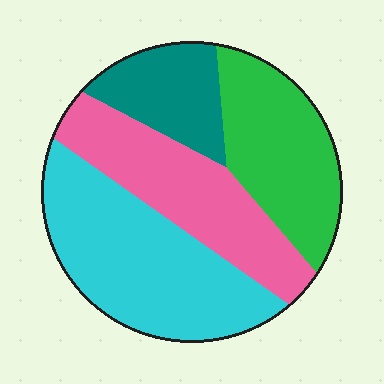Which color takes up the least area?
Teal, at roughly 15%.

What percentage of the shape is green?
Green takes up about one quarter (1/4) of the shape.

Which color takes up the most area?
Cyan, at roughly 35%.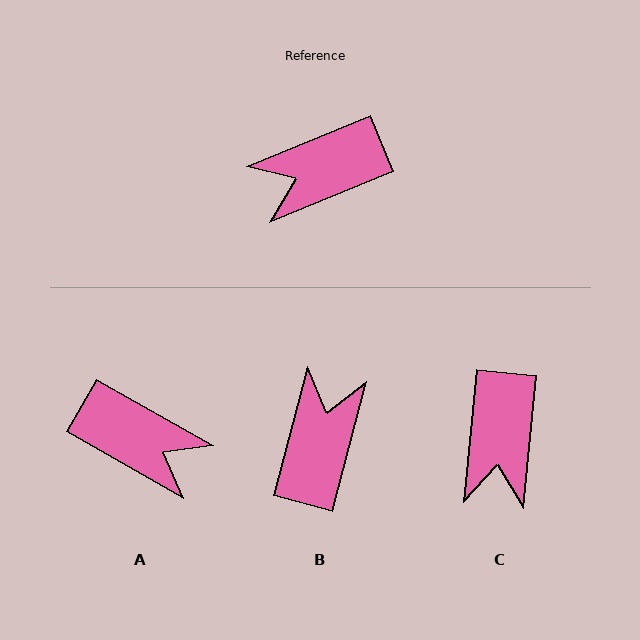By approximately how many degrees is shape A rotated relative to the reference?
Approximately 128 degrees counter-clockwise.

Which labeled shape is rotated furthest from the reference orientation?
A, about 128 degrees away.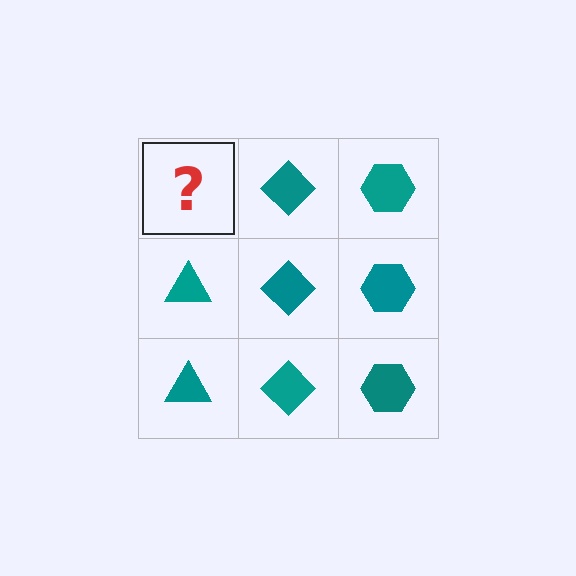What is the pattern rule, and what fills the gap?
The rule is that each column has a consistent shape. The gap should be filled with a teal triangle.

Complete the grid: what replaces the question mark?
The question mark should be replaced with a teal triangle.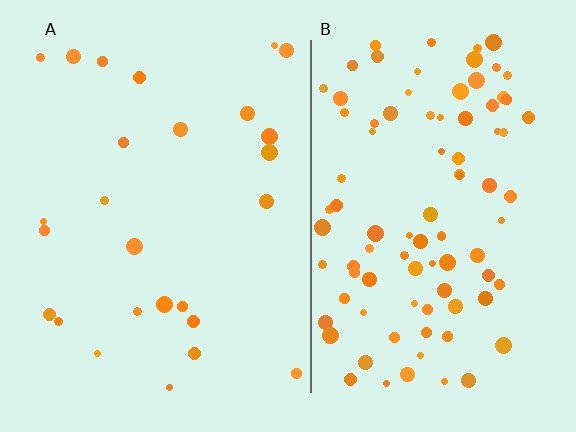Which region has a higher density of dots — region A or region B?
B (the right).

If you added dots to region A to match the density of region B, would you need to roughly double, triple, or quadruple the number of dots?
Approximately quadruple.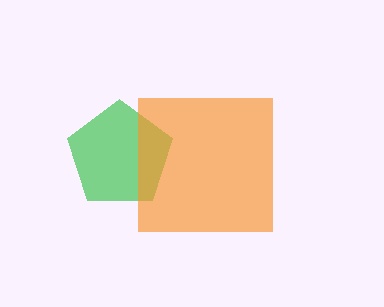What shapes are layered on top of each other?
The layered shapes are: a green pentagon, an orange square.